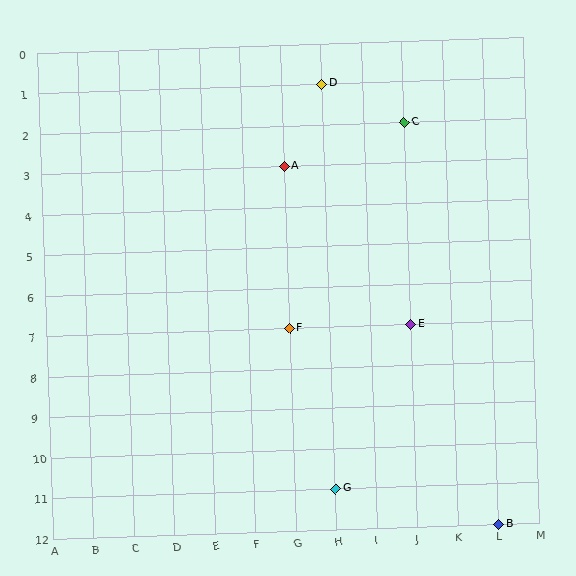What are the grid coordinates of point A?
Point A is at grid coordinates (G, 3).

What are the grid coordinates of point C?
Point C is at grid coordinates (J, 2).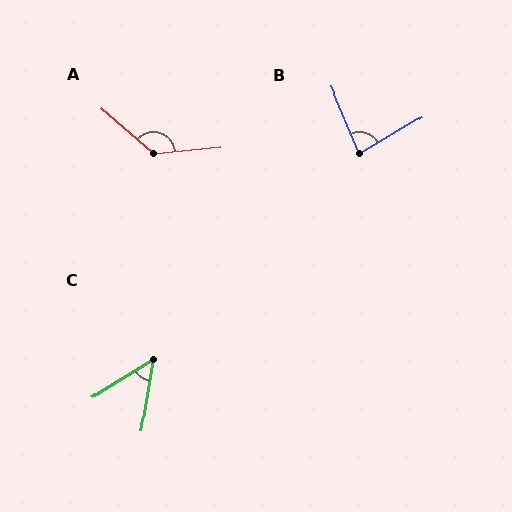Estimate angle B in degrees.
Approximately 82 degrees.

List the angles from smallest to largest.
C (49°), B (82°), A (133°).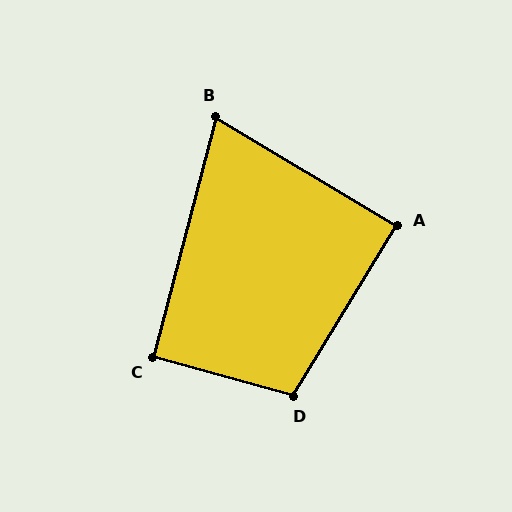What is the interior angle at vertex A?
Approximately 89 degrees (approximately right).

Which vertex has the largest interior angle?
D, at approximately 106 degrees.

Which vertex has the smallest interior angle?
B, at approximately 74 degrees.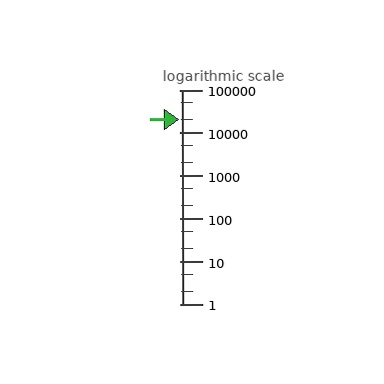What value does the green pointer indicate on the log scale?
The pointer indicates approximately 20000.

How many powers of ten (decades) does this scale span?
The scale spans 5 decades, from 1 to 100000.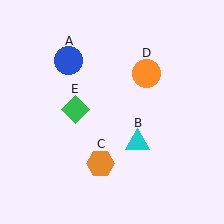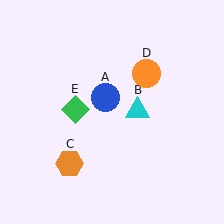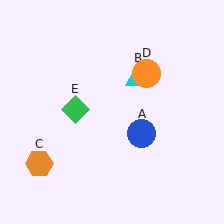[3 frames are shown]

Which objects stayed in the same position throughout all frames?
Orange circle (object D) and green diamond (object E) remained stationary.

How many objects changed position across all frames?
3 objects changed position: blue circle (object A), cyan triangle (object B), orange hexagon (object C).